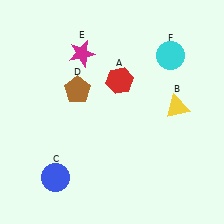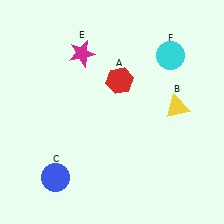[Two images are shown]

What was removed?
The brown pentagon (D) was removed in Image 2.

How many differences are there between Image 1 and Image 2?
There is 1 difference between the two images.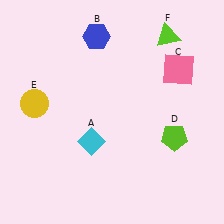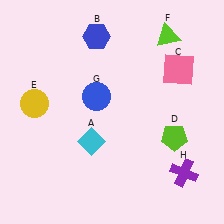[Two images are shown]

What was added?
A blue circle (G), a purple cross (H) were added in Image 2.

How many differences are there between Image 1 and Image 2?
There are 2 differences between the two images.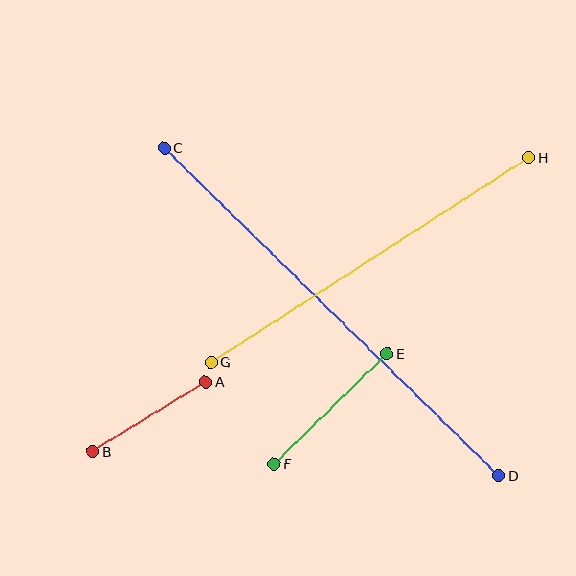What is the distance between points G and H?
The distance is approximately 378 pixels.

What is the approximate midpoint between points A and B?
The midpoint is at approximately (149, 417) pixels.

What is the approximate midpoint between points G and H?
The midpoint is at approximately (370, 260) pixels.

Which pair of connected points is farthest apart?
Points C and D are farthest apart.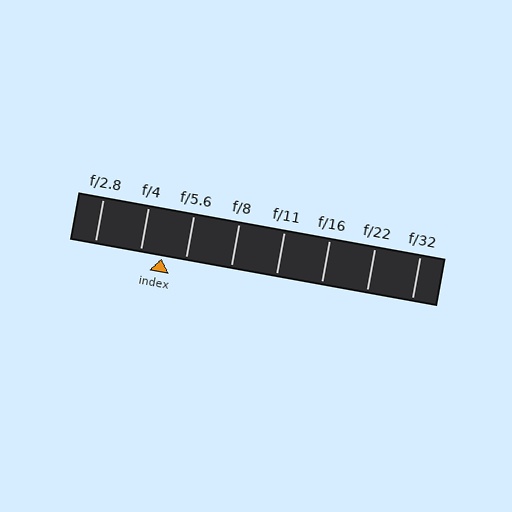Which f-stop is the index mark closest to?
The index mark is closest to f/4.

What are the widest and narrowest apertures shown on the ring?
The widest aperture shown is f/2.8 and the narrowest is f/32.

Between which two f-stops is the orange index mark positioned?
The index mark is between f/4 and f/5.6.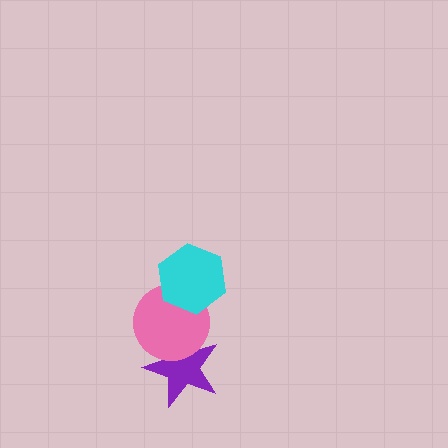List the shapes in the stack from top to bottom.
From top to bottom: the cyan hexagon, the pink circle, the purple star.